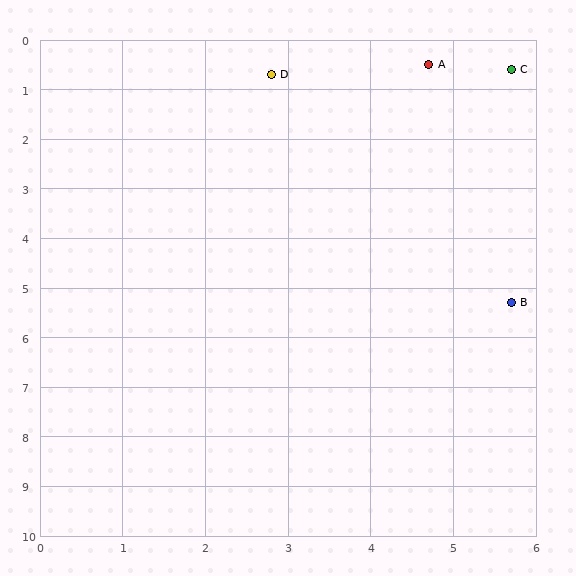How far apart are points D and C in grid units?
Points D and C are about 2.9 grid units apart.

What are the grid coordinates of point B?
Point B is at approximately (5.7, 5.3).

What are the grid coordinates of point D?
Point D is at approximately (2.8, 0.7).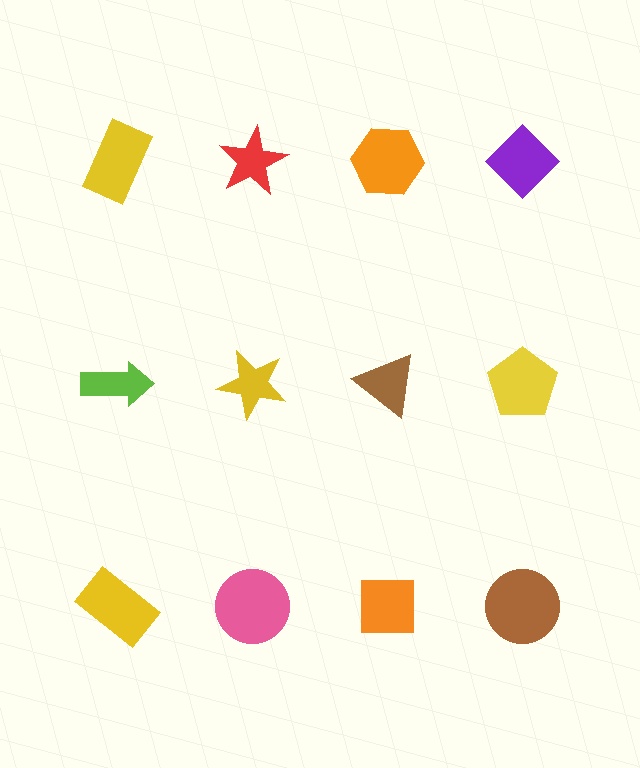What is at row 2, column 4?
A yellow pentagon.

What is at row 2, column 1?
A lime arrow.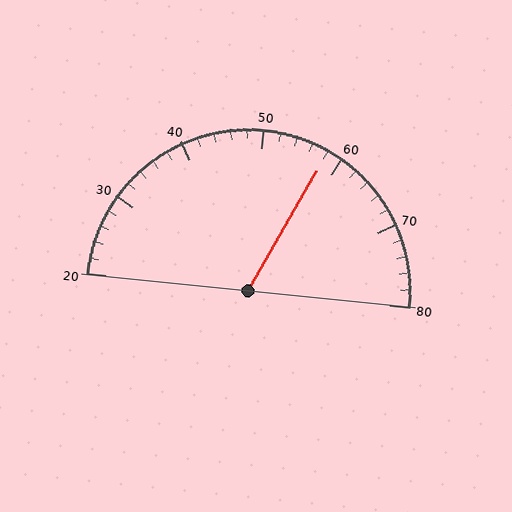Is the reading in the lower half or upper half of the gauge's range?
The reading is in the upper half of the range (20 to 80).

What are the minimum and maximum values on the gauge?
The gauge ranges from 20 to 80.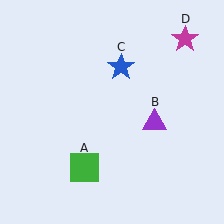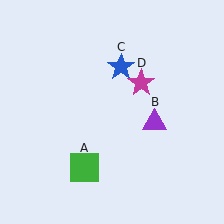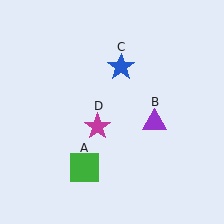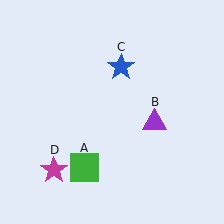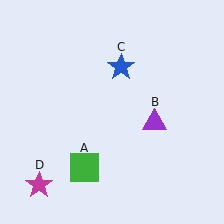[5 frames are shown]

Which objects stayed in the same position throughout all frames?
Green square (object A) and purple triangle (object B) and blue star (object C) remained stationary.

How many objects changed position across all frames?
1 object changed position: magenta star (object D).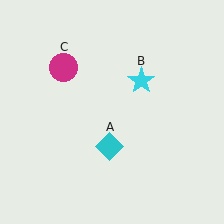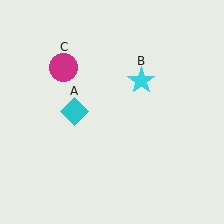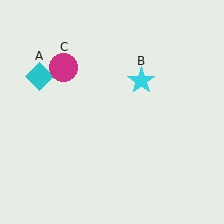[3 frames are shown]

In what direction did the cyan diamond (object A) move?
The cyan diamond (object A) moved up and to the left.